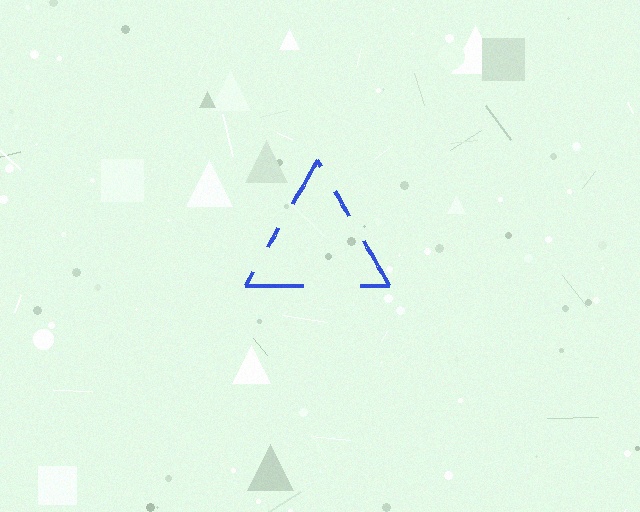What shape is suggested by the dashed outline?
The dashed outline suggests a triangle.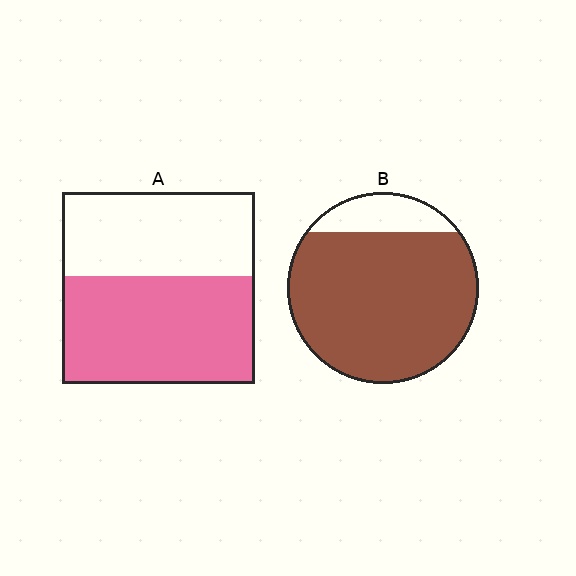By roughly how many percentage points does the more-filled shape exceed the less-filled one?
By roughly 30 percentage points (B over A).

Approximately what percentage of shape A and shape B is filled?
A is approximately 55% and B is approximately 85%.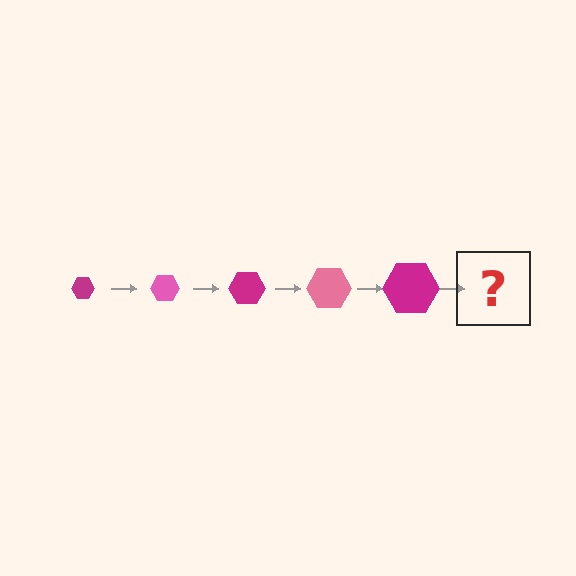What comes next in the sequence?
The next element should be a pink hexagon, larger than the previous one.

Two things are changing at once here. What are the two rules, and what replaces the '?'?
The two rules are that the hexagon grows larger each step and the color cycles through magenta and pink. The '?' should be a pink hexagon, larger than the previous one.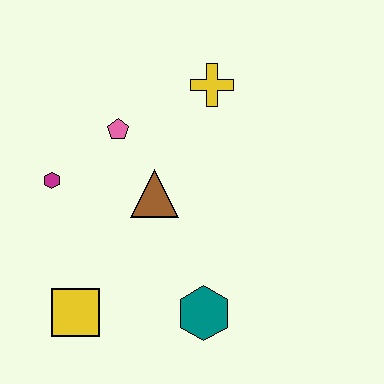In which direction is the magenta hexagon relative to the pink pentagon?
The magenta hexagon is to the left of the pink pentagon.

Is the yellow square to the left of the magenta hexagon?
No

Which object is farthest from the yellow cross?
The yellow square is farthest from the yellow cross.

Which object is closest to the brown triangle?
The pink pentagon is closest to the brown triangle.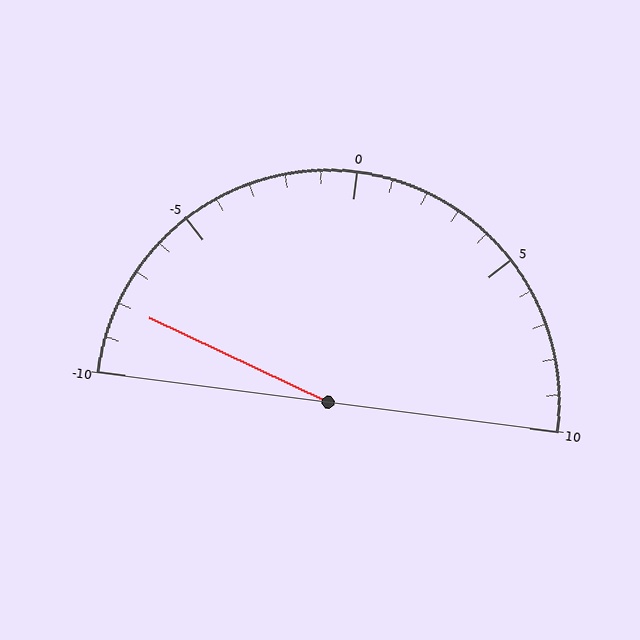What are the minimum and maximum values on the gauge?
The gauge ranges from -10 to 10.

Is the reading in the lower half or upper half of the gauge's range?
The reading is in the lower half of the range (-10 to 10).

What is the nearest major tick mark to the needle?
The nearest major tick mark is -10.